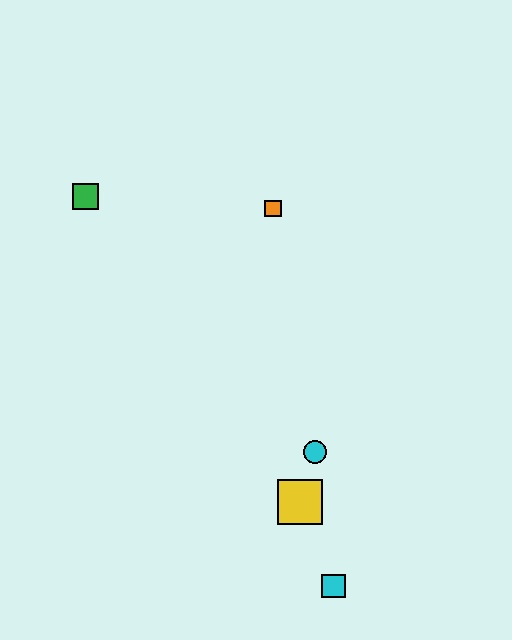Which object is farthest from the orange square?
The cyan square is farthest from the orange square.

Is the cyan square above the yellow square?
No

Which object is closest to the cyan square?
The yellow square is closest to the cyan square.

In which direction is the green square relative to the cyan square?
The green square is above the cyan square.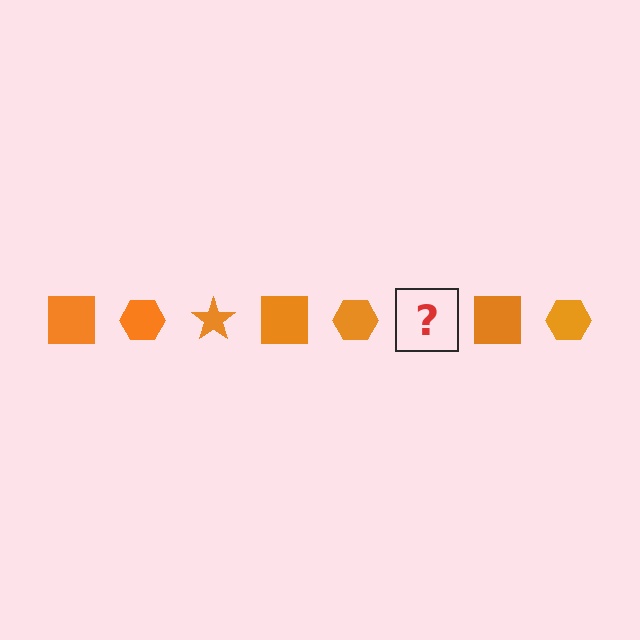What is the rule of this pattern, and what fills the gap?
The rule is that the pattern cycles through square, hexagon, star shapes in orange. The gap should be filled with an orange star.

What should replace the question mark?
The question mark should be replaced with an orange star.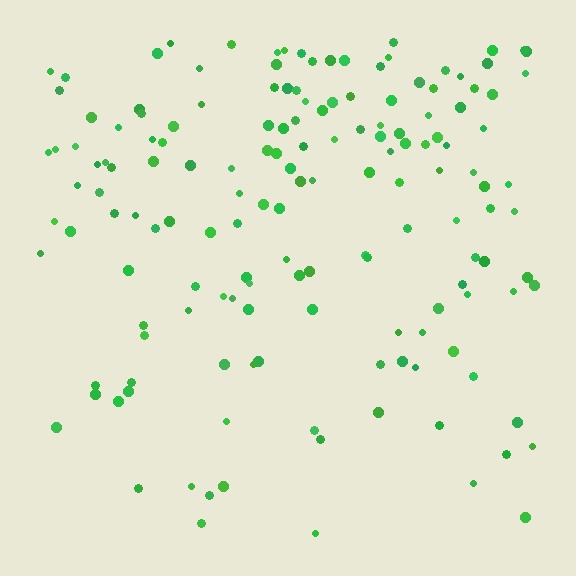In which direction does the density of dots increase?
From bottom to top, with the top side densest.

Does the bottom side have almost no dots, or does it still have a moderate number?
Still a moderate number, just noticeably fewer than the top.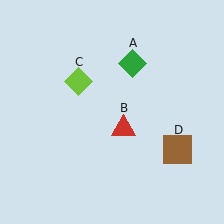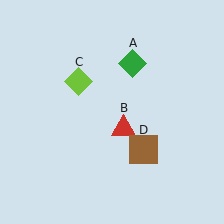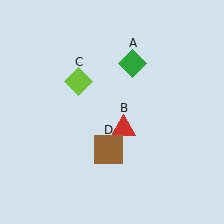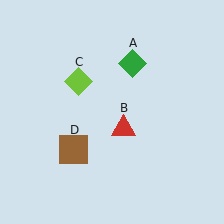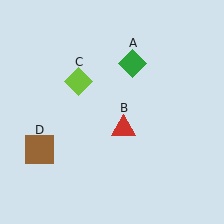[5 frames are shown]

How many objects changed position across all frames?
1 object changed position: brown square (object D).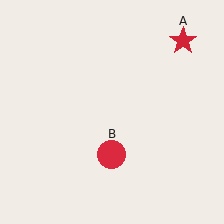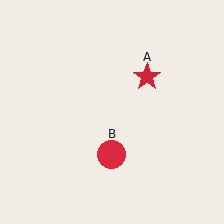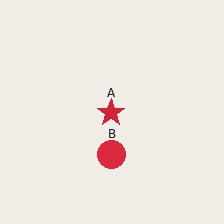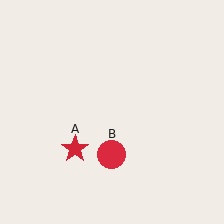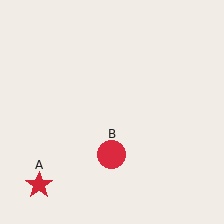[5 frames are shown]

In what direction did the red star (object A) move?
The red star (object A) moved down and to the left.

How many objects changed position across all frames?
1 object changed position: red star (object A).